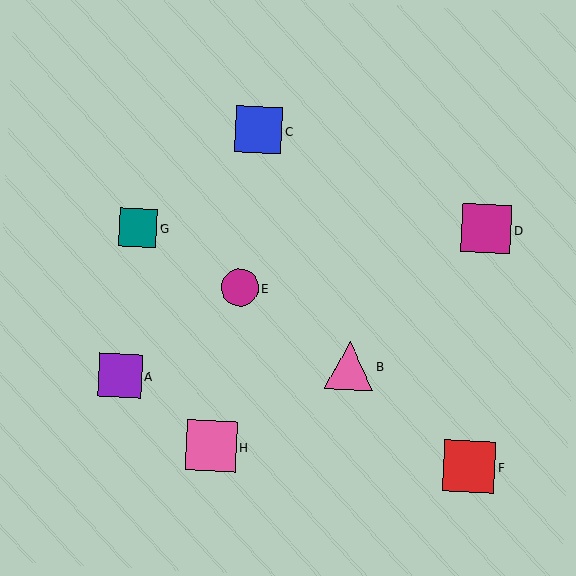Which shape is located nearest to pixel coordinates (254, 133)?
The blue square (labeled C) at (259, 130) is nearest to that location.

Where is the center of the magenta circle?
The center of the magenta circle is at (240, 288).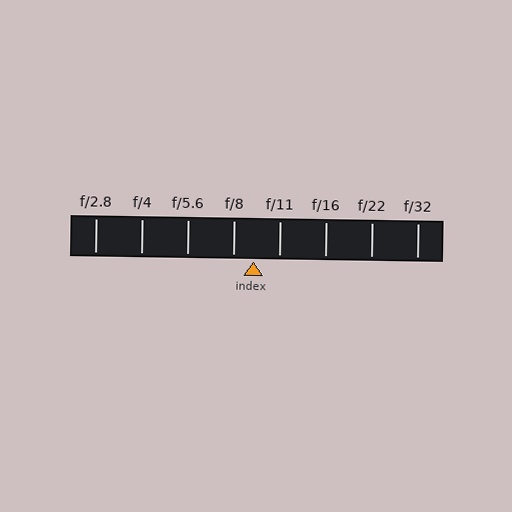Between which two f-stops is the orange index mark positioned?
The index mark is between f/8 and f/11.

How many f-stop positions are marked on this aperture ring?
There are 8 f-stop positions marked.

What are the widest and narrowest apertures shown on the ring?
The widest aperture shown is f/2.8 and the narrowest is f/32.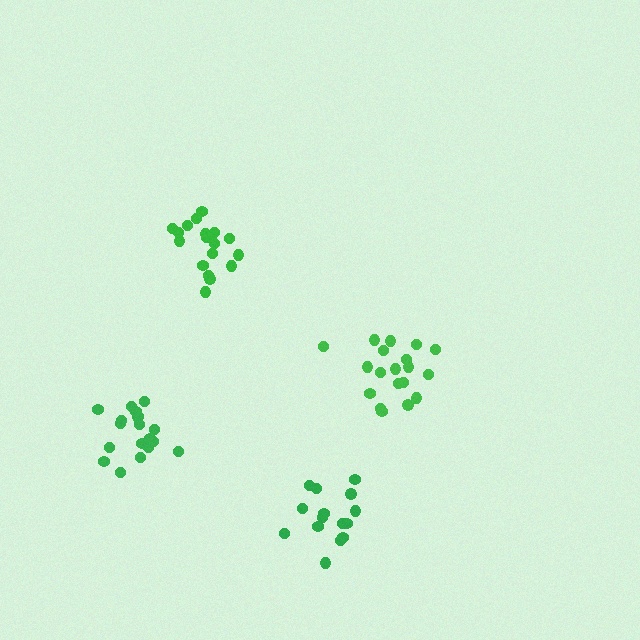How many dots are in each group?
Group 1: 15 dots, Group 2: 19 dots, Group 3: 18 dots, Group 4: 19 dots (71 total).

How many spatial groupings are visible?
There are 4 spatial groupings.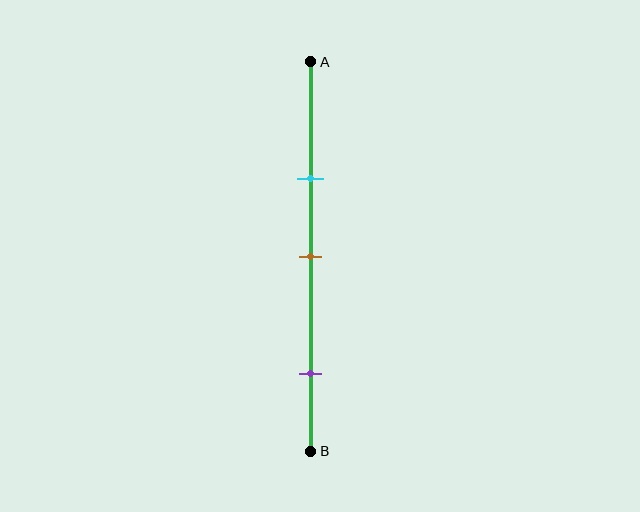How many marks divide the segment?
There are 3 marks dividing the segment.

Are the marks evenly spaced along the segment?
No, the marks are not evenly spaced.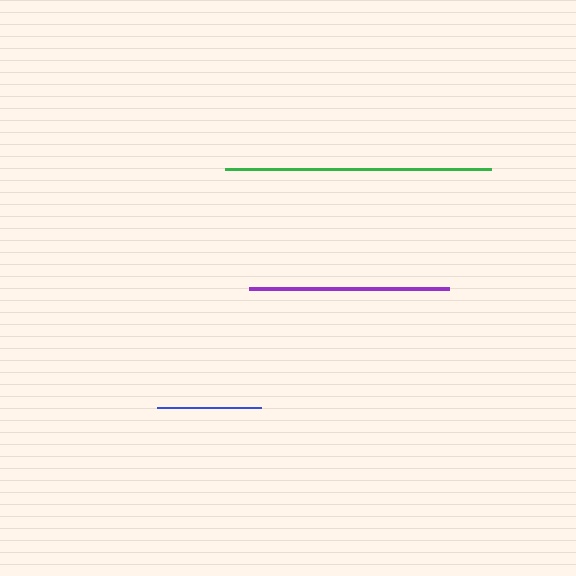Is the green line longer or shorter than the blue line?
The green line is longer than the blue line.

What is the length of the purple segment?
The purple segment is approximately 200 pixels long.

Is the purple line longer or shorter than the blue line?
The purple line is longer than the blue line.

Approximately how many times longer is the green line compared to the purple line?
The green line is approximately 1.3 times the length of the purple line.